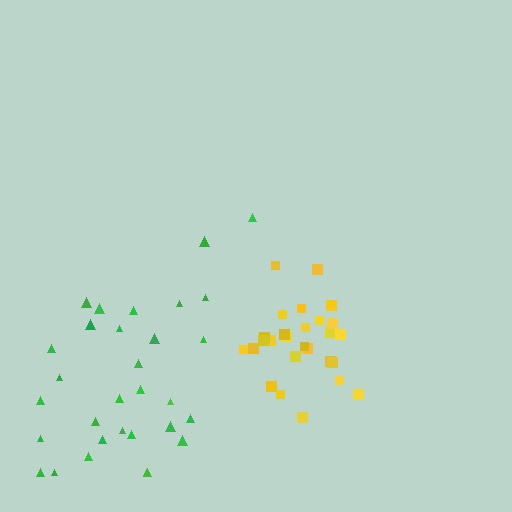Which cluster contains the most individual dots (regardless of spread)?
Green (31).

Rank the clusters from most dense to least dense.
yellow, green.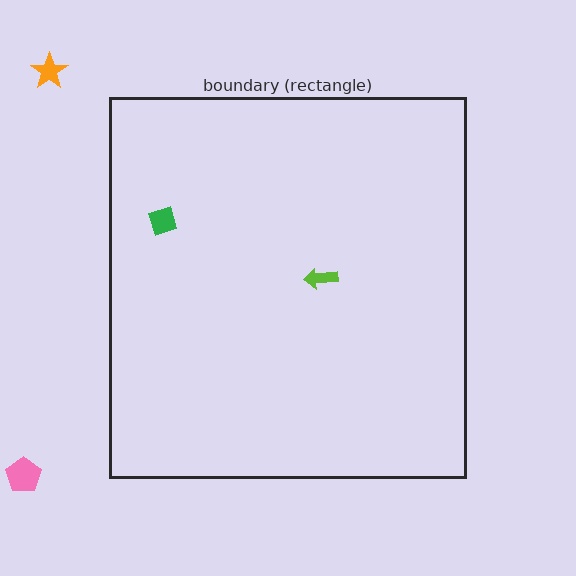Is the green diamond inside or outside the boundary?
Inside.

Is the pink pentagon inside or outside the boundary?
Outside.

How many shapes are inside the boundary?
2 inside, 2 outside.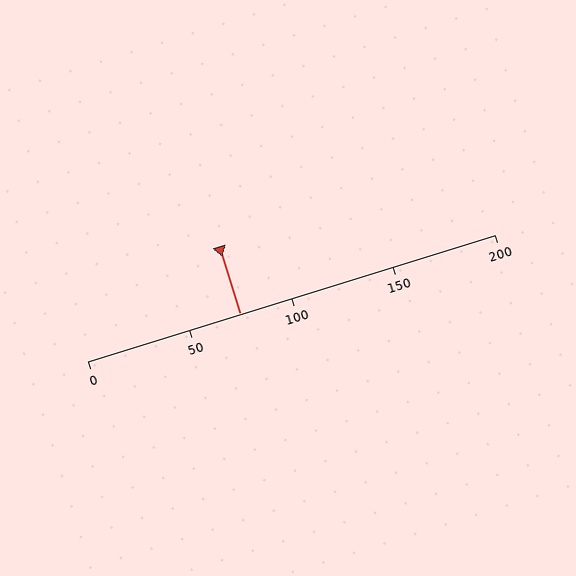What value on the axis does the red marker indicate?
The marker indicates approximately 75.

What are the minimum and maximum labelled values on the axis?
The axis runs from 0 to 200.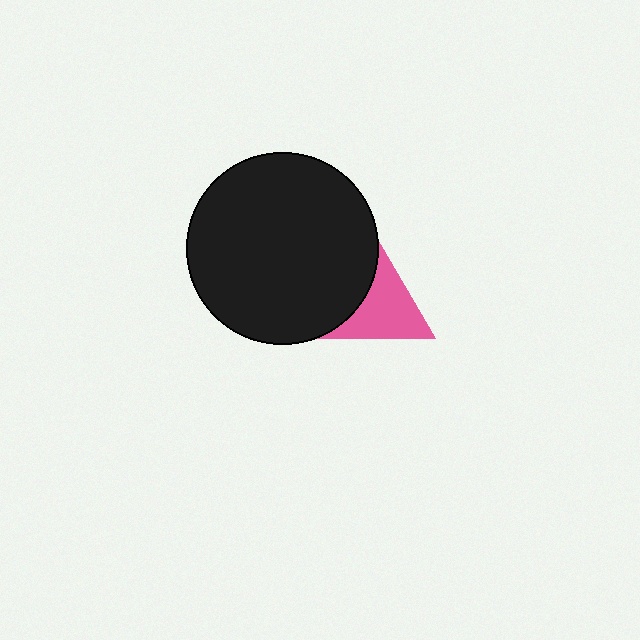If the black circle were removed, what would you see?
You would see the complete pink triangle.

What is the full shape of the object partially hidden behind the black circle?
The partially hidden object is a pink triangle.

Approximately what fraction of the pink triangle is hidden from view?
Roughly 34% of the pink triangle is hidden behind the black circle.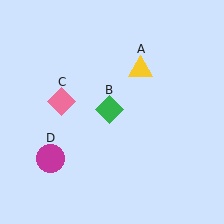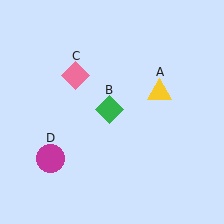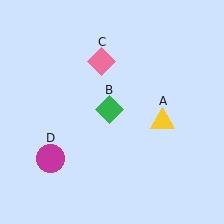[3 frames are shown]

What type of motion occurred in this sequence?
The yellow triangle (object A), pink diamond (object C) rotated clockwise around the center of the scene.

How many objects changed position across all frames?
2 objects changed position: yellow triangle (object A), pink diamond (object C).